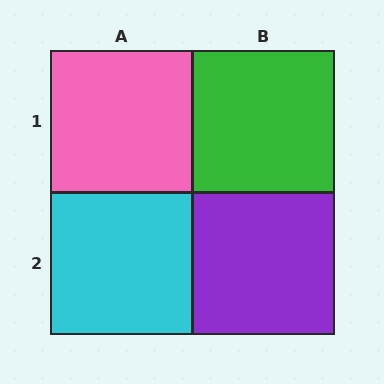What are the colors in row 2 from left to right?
Cyan, purple.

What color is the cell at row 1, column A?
Pink.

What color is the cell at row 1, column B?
Green.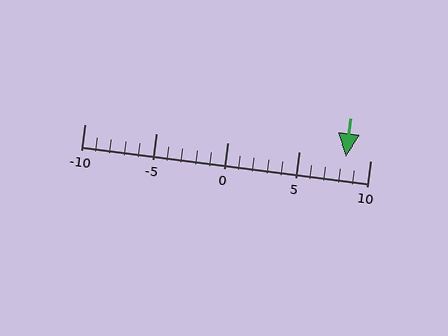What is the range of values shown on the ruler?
The ruler shows values from -10 to 10.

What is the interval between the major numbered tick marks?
The major tick marks are spaced 5 units apart.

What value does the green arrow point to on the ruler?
The green arrow points to approximately 8.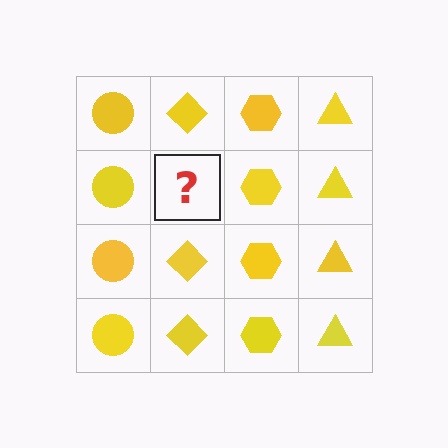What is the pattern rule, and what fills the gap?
The rule is that each column has a consistent shape. The gap should be filled with a yellow diamond.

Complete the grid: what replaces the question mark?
The question mark should be replaced with a yellow diamond.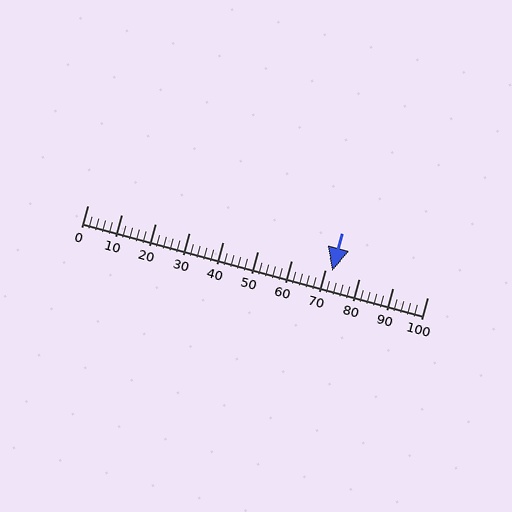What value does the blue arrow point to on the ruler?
The blue arrow points to approximately 72.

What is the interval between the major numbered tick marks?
The major tick marks are spaced 10 units apart.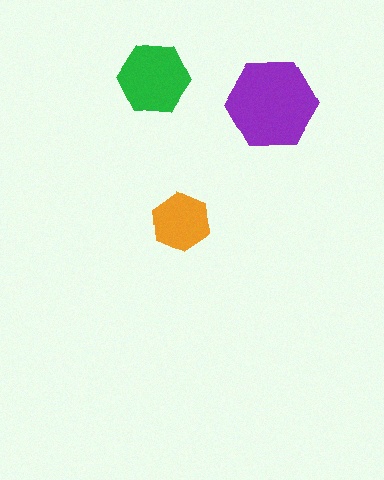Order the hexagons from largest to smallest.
the purple one, the green one, the orange one.